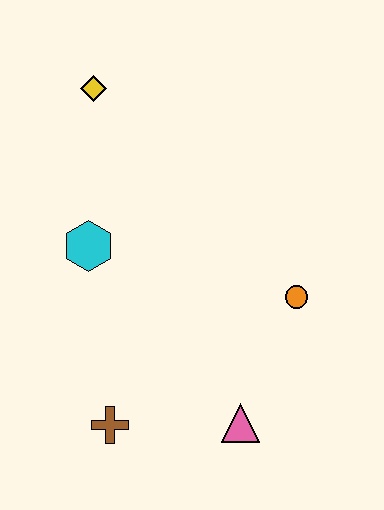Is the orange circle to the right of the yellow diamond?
Yes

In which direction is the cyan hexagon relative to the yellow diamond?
The cyan hexagon is below the yellow diamond.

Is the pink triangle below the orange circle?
Yes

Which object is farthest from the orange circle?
The yellow diamond is farthest from the orange circle.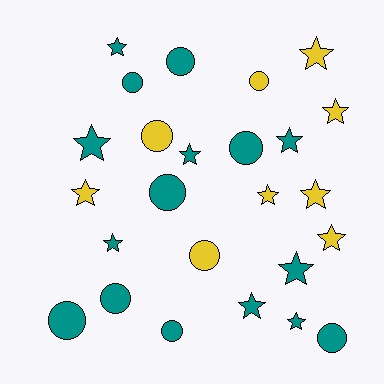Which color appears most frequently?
Teal, with 16 objects.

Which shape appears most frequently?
Star, with 14 objects.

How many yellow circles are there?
There are 3 yellow circles.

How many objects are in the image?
There are 25 objects.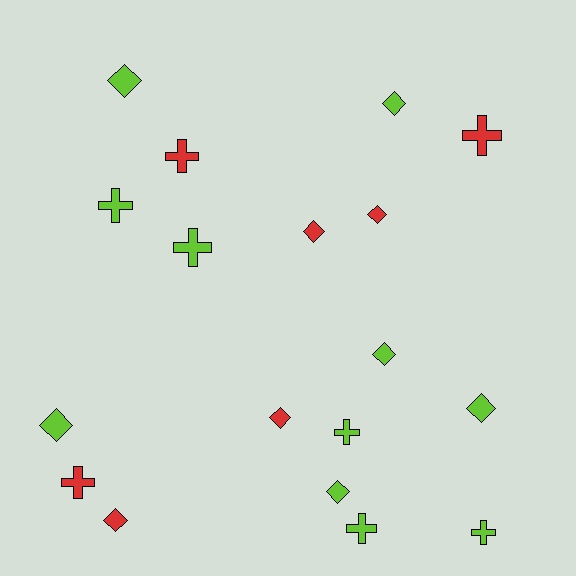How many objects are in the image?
There are 18 objects.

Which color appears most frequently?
Lime, with 11 objects.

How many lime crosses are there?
There are 5 lime crosses.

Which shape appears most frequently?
Diamond, with 10 objects.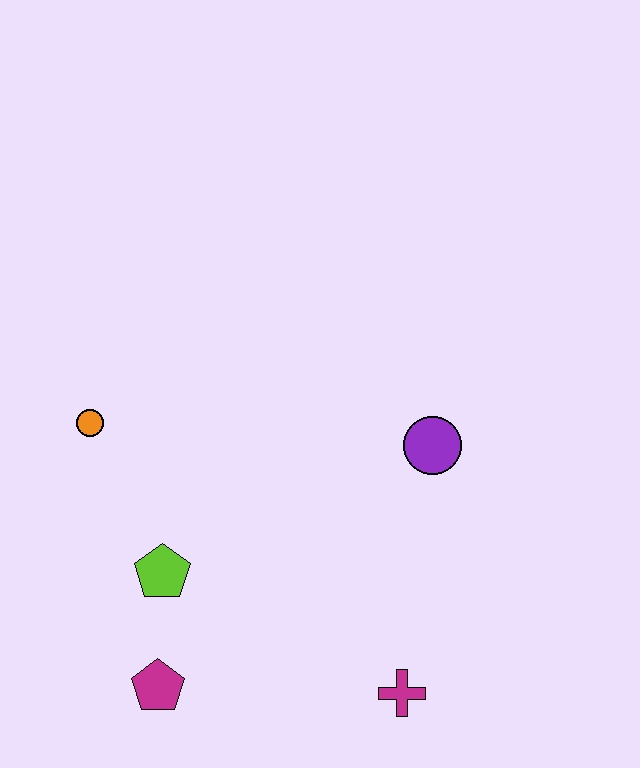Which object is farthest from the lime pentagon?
The purple circle is farthest from the lime pentagon.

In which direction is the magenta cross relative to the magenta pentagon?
The magenta cross is to the right of the magenta pentagon.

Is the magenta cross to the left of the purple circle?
Yes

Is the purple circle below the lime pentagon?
No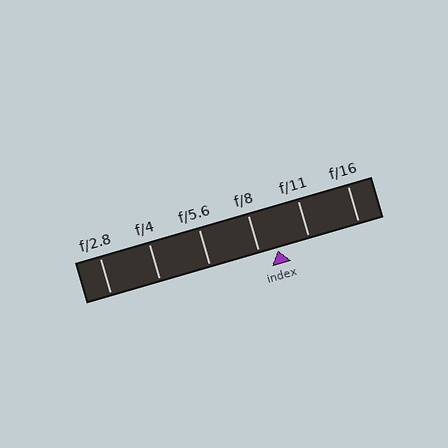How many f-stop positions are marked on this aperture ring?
There are 6 f-stop positions marked.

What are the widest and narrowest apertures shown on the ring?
The widest aperture shown is f/2.8 and the narrowest is f/16.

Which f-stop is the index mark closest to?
The index mark is closest to f/8.